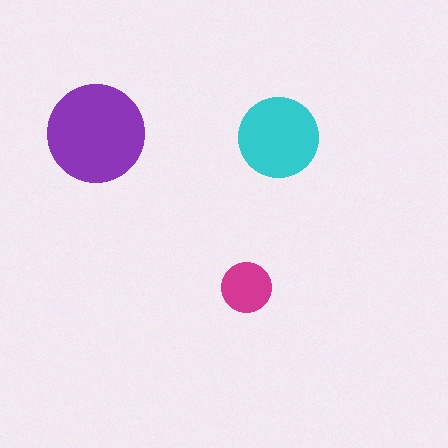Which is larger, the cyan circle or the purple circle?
The purple one.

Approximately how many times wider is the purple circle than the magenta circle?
About 2 times wider.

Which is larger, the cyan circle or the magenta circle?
The cyan one.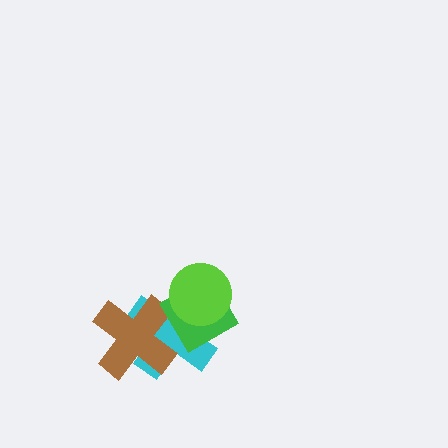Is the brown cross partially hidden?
Yes, it is partially covered by another shape.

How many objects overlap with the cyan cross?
3 objects overlap with the cyan cross.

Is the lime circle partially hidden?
No, no other shape covers it.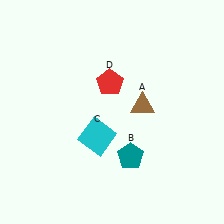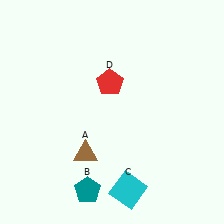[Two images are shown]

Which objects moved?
The objects that moved are: the brown triangle (A), the teal pentagon (B), the cyan square (C).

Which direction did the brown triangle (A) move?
The brown triangle (A) moved left.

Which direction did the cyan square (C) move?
The cyan square (C) moved down.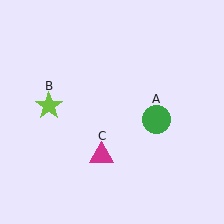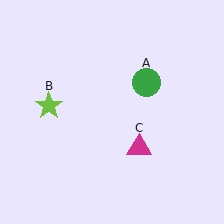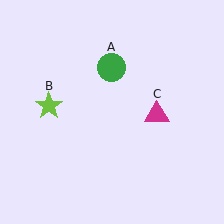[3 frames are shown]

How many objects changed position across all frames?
2 objects changed position: green circle (object A), magenta triangle (object C).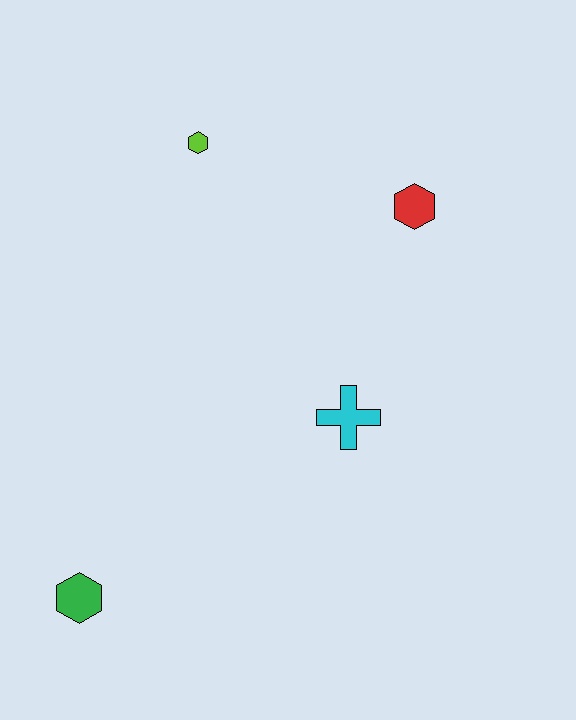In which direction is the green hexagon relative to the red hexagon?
The green hexagon is below the red hexagon.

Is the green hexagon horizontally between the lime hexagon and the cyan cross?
No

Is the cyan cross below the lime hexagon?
Yes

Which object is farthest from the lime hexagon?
The green hexagon is farthest from the lime hexagon.